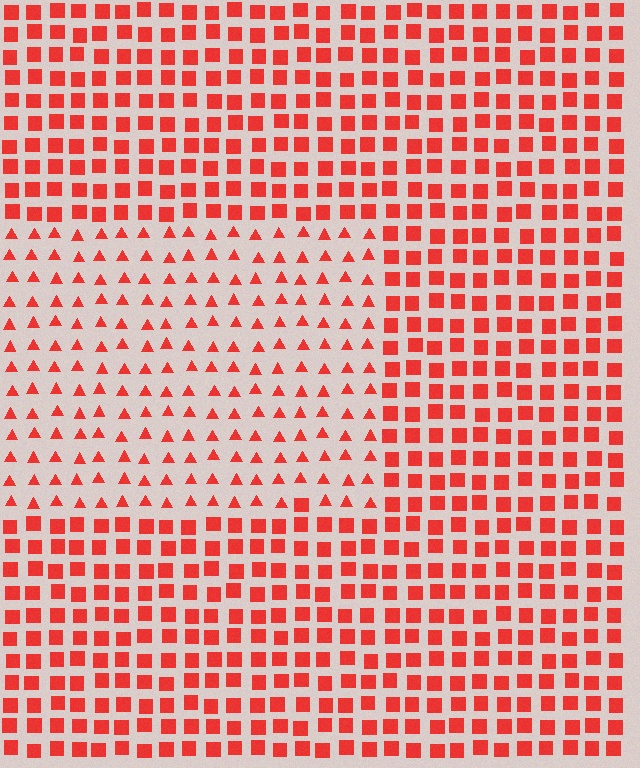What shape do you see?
I see a rectangle.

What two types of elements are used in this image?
The image uses triangles inside the rectangle region and squares outside it.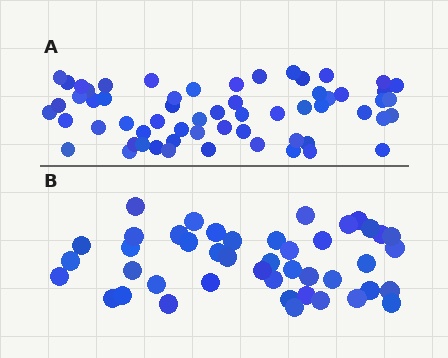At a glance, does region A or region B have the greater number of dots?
Region A (the top region) has more dots.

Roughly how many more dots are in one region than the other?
Region A has approximately 15 more dots than region B.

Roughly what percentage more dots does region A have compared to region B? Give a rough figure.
About 35% more.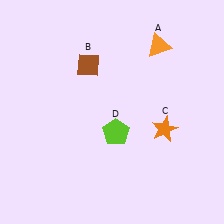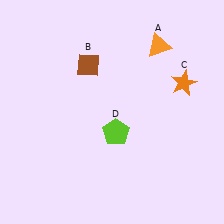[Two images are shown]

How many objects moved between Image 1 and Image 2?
1 object moved between the two images.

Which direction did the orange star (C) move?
The orange star (C) moved up.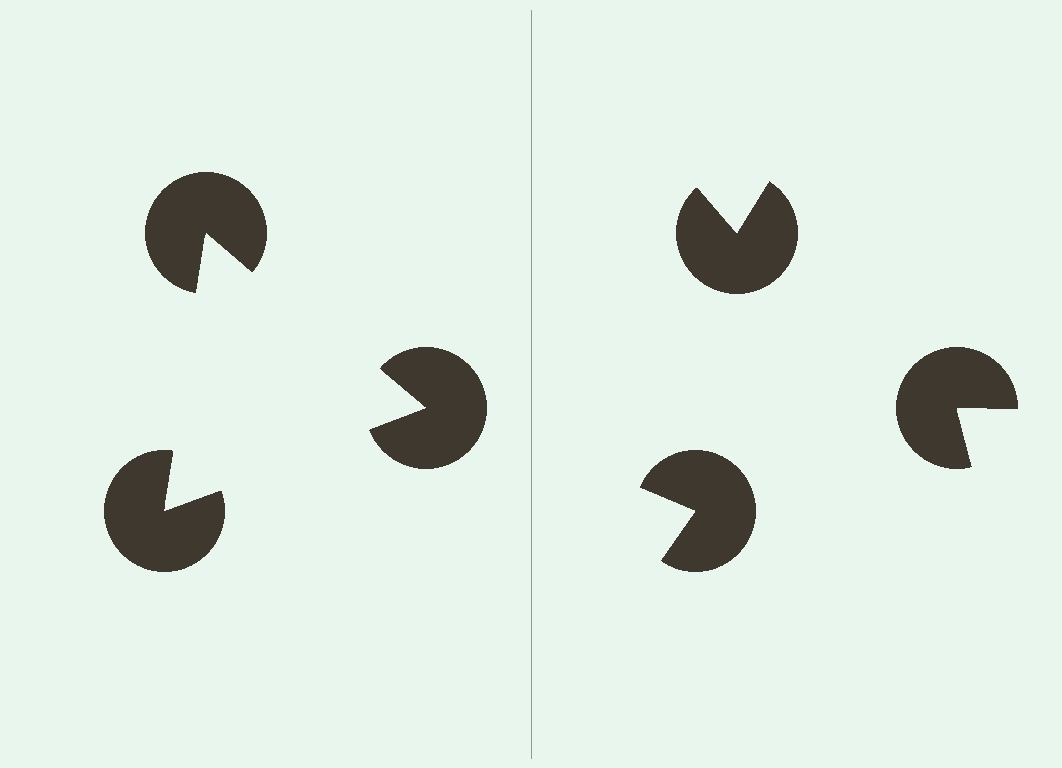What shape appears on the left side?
An illusory triangle.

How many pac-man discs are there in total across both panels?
6 — 3 on each side.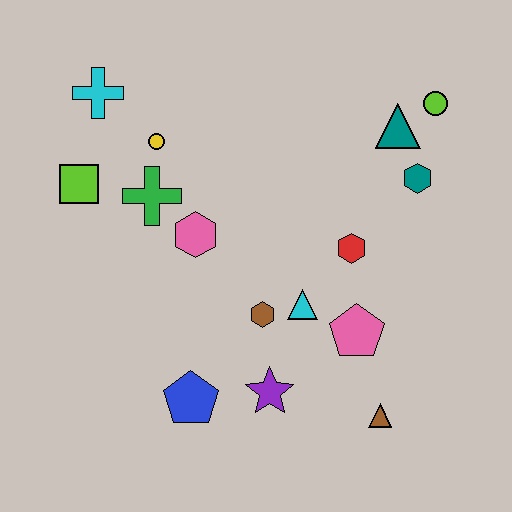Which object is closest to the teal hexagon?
The teal triangle is closest to the teal hexagon.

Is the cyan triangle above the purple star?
Yes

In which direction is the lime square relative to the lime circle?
The lime square is to the left of the lime circle.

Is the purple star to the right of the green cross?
Yes